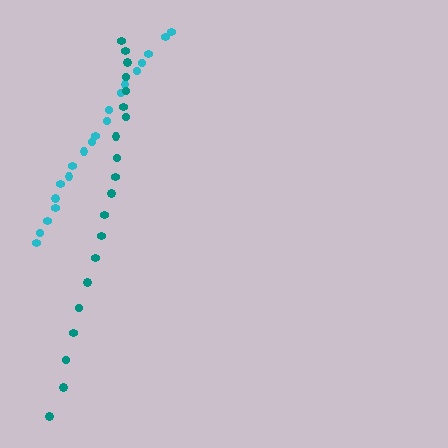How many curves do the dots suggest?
There are 2 distinct paths.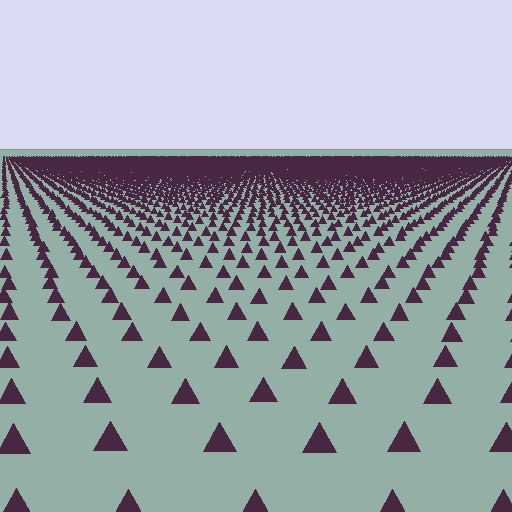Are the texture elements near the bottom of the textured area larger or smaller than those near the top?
Larger. Near the bottom, elements are closer to the viewer and appear at a bigger on-screen size.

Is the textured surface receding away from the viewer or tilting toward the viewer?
The surface is receding away from the viewer. Texture elements get smaller and denser toward the top.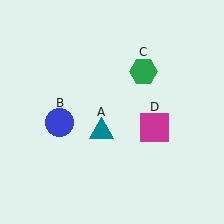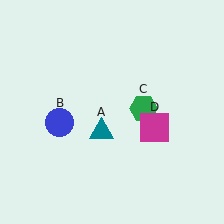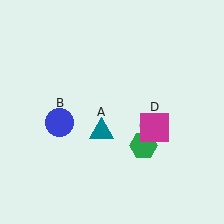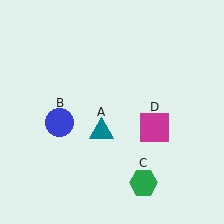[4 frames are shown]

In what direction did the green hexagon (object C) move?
The green hexagon (object C) moved down.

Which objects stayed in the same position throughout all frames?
Teal triangle (object A) and blue circle (object B) and magenta square (object D) remained stationary.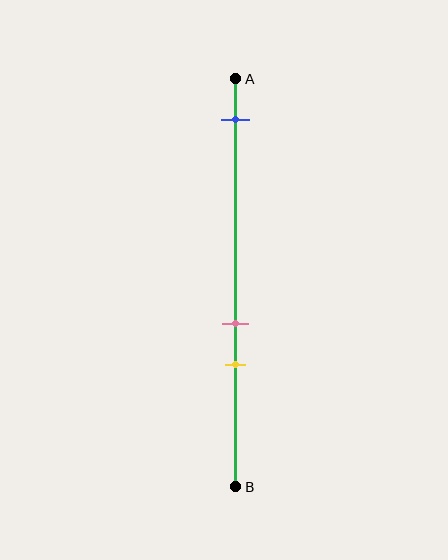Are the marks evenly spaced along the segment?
No, the marks are not evenly spaced.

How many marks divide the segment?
There are 3 marks dividing the segment.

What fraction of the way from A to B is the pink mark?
The pink mark is approximately 60% (0.6) of the way from A to B.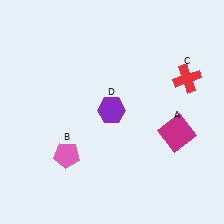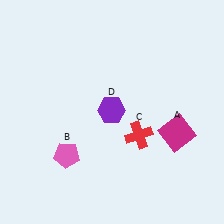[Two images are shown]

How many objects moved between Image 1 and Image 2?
1 object moved between the two images.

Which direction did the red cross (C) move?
The red cross (C) moved down.